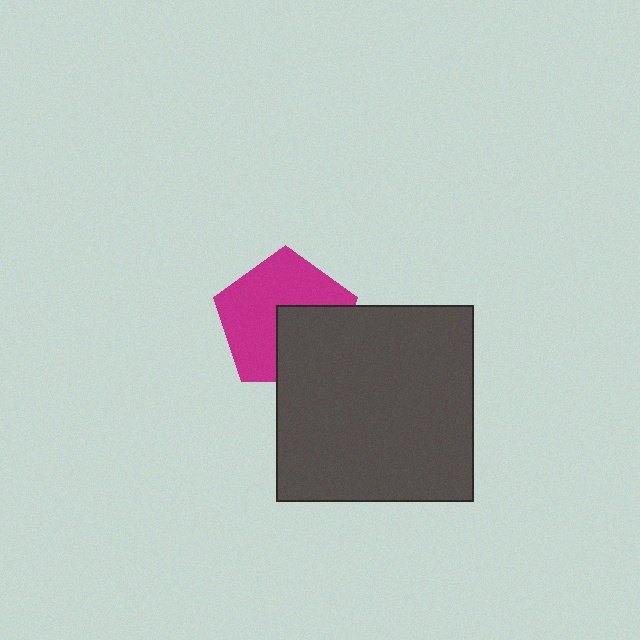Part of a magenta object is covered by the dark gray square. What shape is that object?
It is a pentagon.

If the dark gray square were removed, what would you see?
You would see the complete magenta pentagon.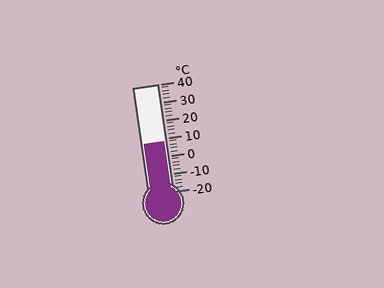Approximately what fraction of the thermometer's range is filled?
The thermometer is filled to approximately 45% of its range.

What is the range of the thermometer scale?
The thermometer scale ranges from -20°C to 40°C.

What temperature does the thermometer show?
The thermometer shows approximately 8°C.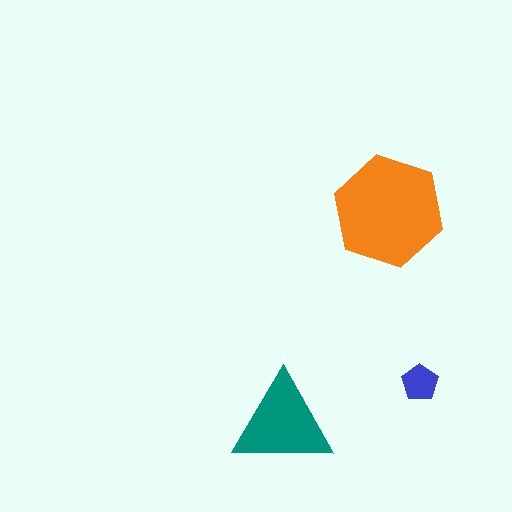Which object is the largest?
The orange hexagon.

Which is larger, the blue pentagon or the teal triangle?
The teal triangle.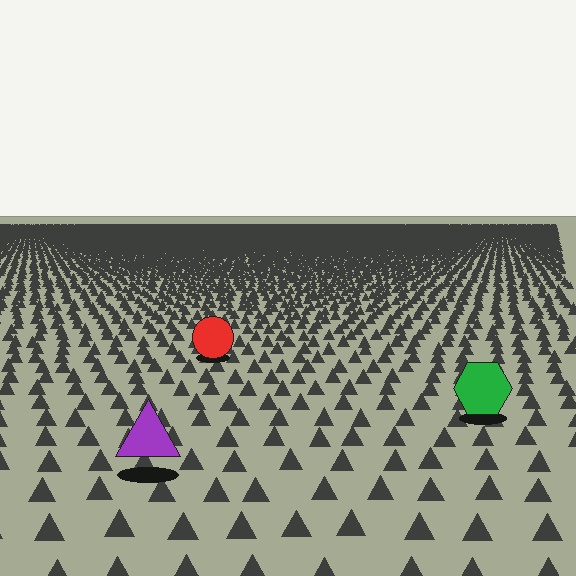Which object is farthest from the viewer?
The red circle is farthest from the viewer. It appears smaller and the ground texture around it is denser.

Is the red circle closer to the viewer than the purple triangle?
No. The purple triangle is closer — you can tell from the texture gradient: the ground texture is coarser near it.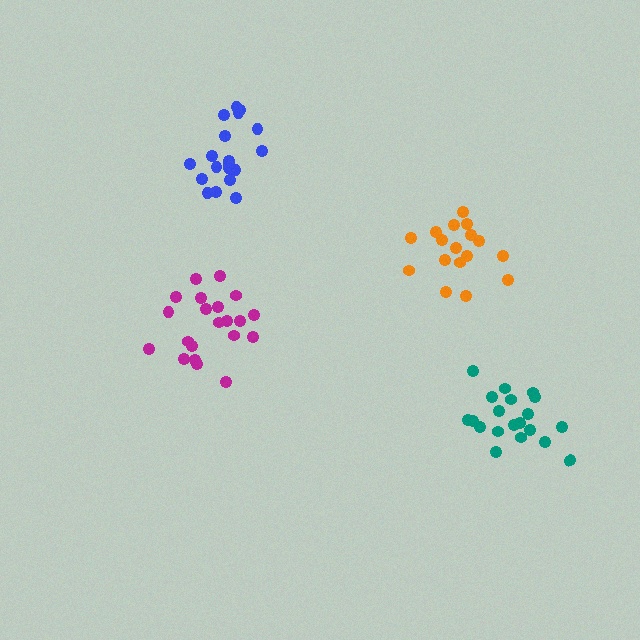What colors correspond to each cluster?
The clusters are colored: teal, magenta, orange, blue.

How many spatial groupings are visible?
There are 4 spatial groupings.